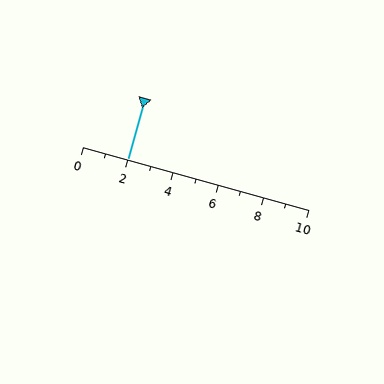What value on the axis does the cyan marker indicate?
The marker indicates approximately 2.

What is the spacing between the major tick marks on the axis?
The major ticks are spaced 2 apart.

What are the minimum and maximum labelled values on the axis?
The axis runs from 0 to 10.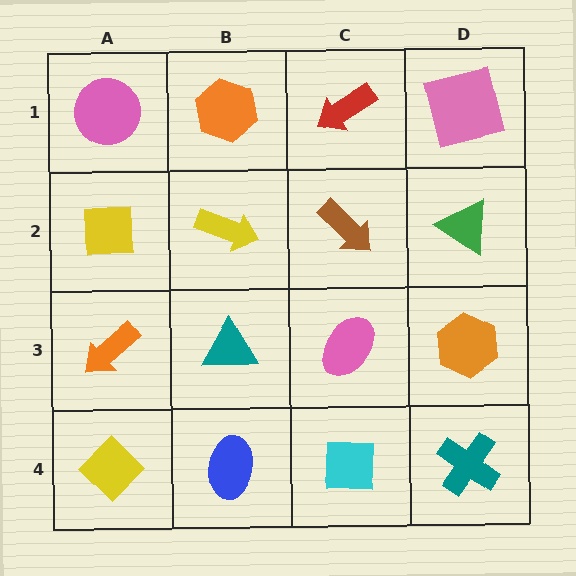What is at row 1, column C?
A red arrow.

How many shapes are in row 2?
4 shapes.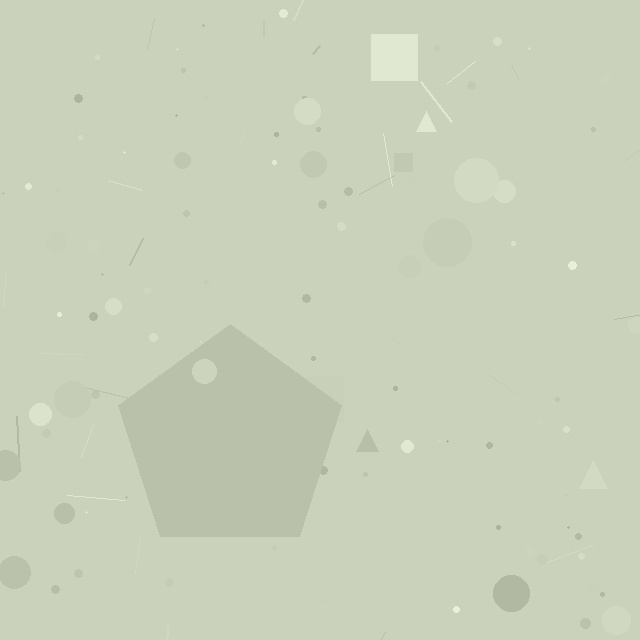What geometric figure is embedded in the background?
A pentagon is embedded in the background.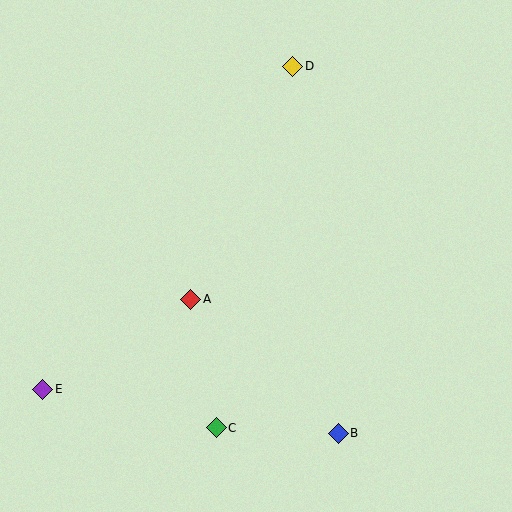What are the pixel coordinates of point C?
Point C is at (216, 428).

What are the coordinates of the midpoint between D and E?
The midpoint between D and E is at (168, 228).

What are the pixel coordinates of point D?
Point D is at (293, 66).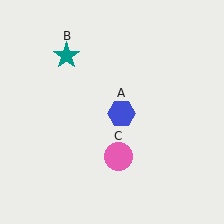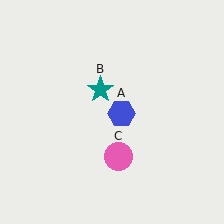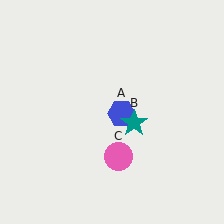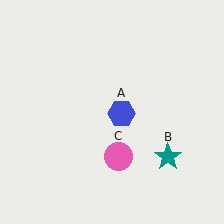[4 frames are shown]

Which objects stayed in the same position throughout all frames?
Blue hexagon (object A) and pink circle (object C) remained stationary.